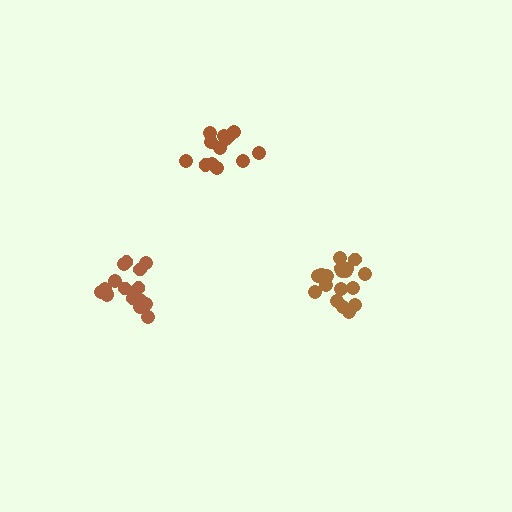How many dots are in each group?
Group 1: 17 dots, Group 2: 13 dots, Group 3: 19 dots (49 total).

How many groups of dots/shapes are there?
There are 3 groups.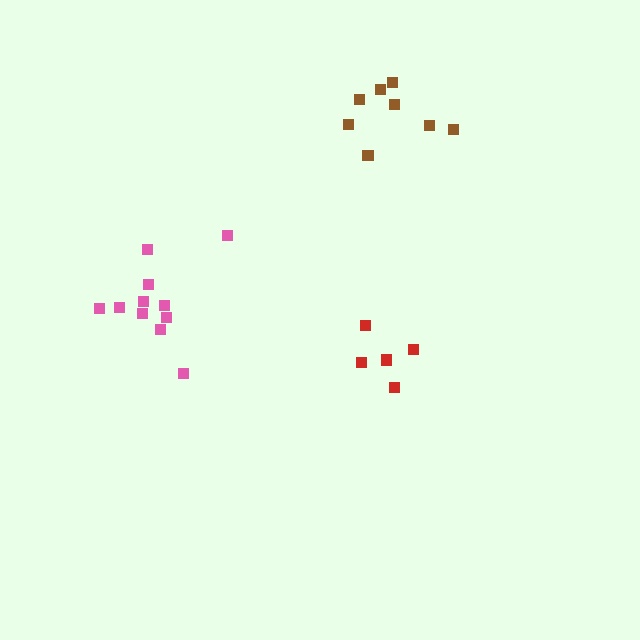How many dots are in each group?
Group 1: 11 dots, Group 2: 5 dots, Group 3: 8 dots (24 total).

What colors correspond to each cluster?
The clusters are colored: pink, red, brown.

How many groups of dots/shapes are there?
There are 3 groups.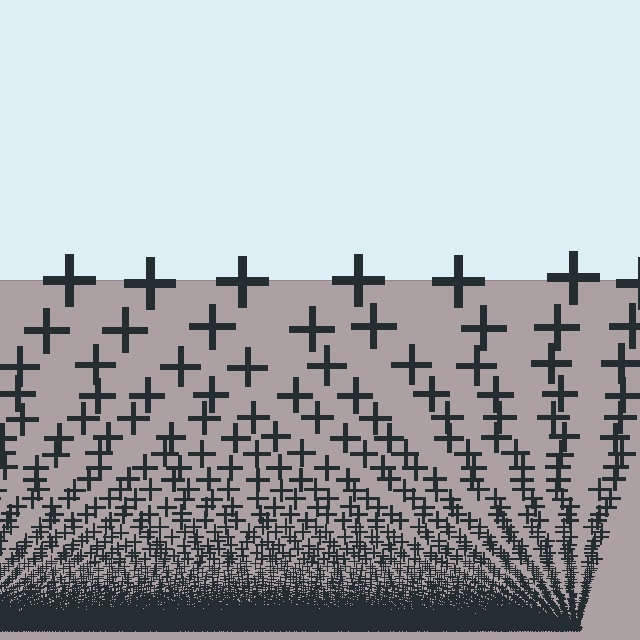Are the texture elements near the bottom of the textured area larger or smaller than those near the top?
Smaller. The gradient is inverted — elements near the bottom are smaller and denser.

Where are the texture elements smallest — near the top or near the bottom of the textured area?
Near the bottom.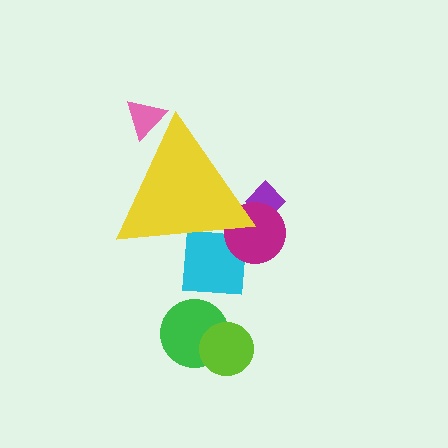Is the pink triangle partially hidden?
Yes, the pink triangle is partially hidden behind the yellow triangle.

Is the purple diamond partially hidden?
Yes, the purple diamond is partially hidden behind the yellow triangle.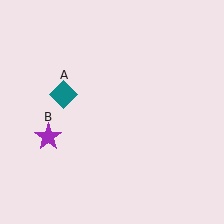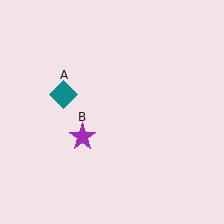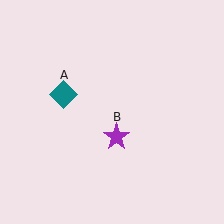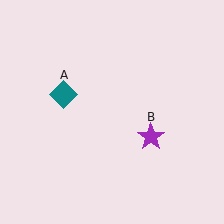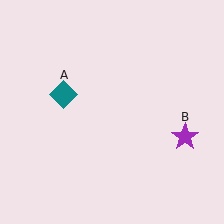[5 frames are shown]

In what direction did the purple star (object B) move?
The purple star (object B) moved right.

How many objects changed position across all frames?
1 object changed position: purple star (object B).